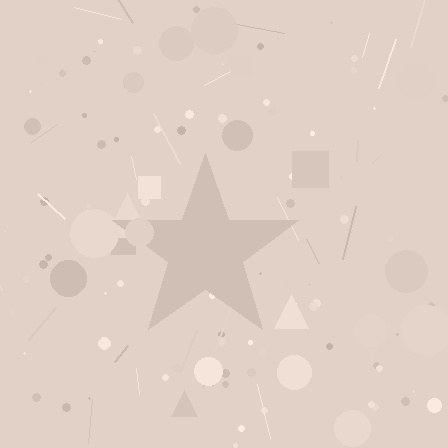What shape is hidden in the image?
A star is hidden in the image.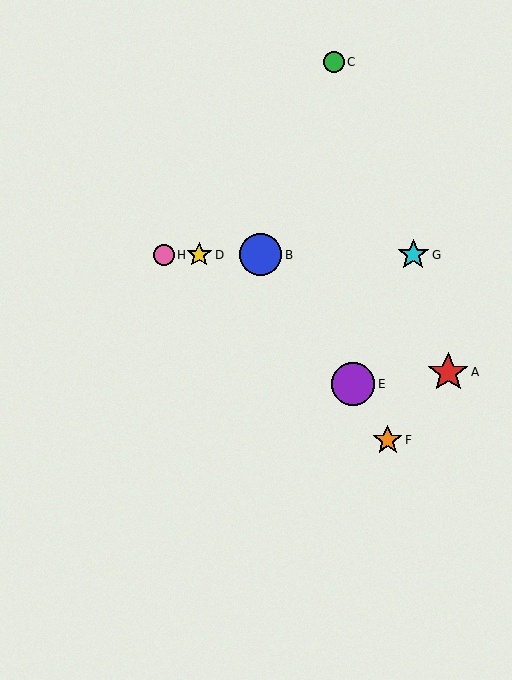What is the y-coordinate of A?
Object A is at y≈372.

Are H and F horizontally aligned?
No, H is at y≈255 and F is at y≈440.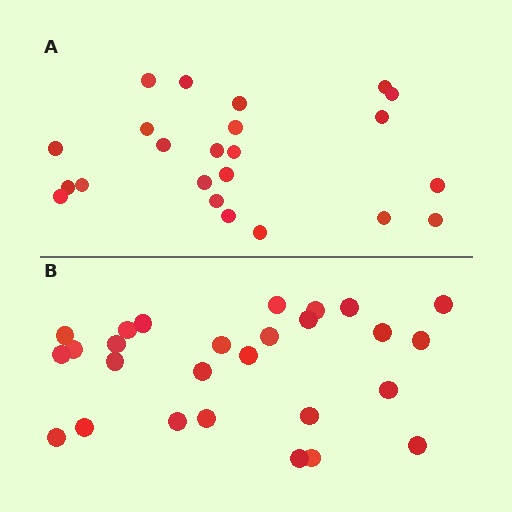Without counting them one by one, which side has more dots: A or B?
Region B (the bottom region) has more dots.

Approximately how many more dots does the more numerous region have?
Region B has about 4 more dots than region A.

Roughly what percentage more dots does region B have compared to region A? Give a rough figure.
About 15% more.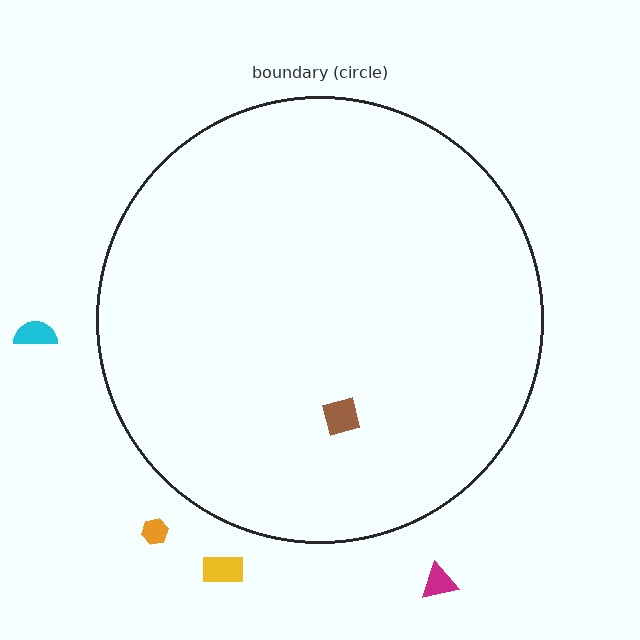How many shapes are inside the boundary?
1 inside, 4 outside.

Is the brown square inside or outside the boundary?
Inside.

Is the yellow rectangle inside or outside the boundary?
Outside.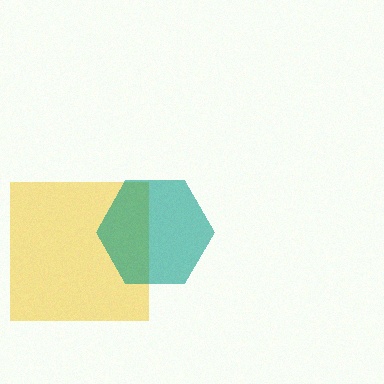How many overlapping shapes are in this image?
There are 2 overlapping shapes in the image.